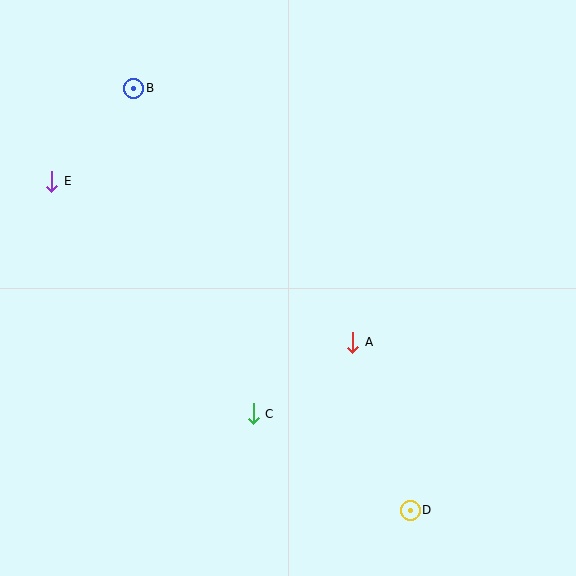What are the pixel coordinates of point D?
Point D is at (410, 510).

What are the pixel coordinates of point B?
Point B is at (134, 88).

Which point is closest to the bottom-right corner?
Point D is closest to the bottom-right corner.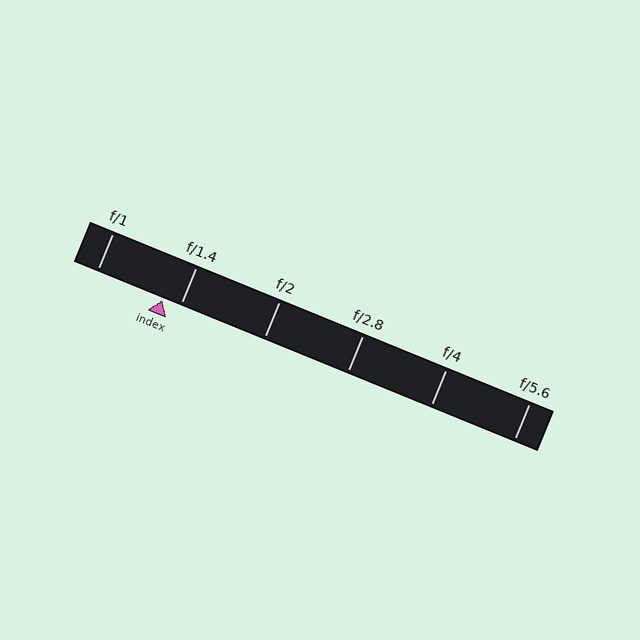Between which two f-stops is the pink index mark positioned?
The index mark is between f/1 and f/1.4.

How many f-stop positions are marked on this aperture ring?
There are 6 f-stop positions marked.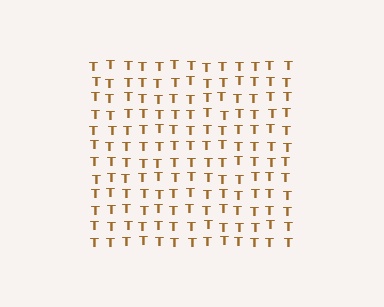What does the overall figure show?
The overall figure shows a square.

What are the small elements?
The small elements are letter T's.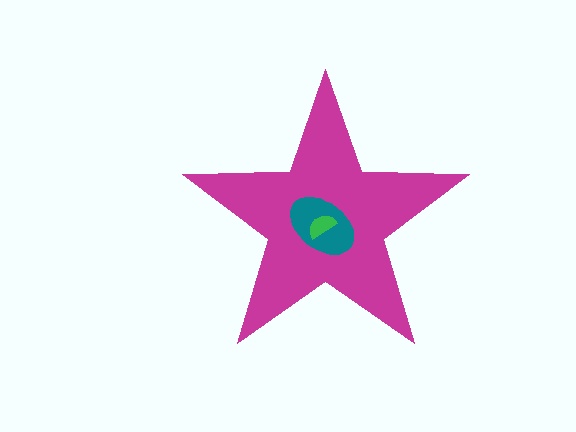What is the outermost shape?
The magenta star.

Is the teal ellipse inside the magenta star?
Yes.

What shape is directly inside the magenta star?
The teal ellipse.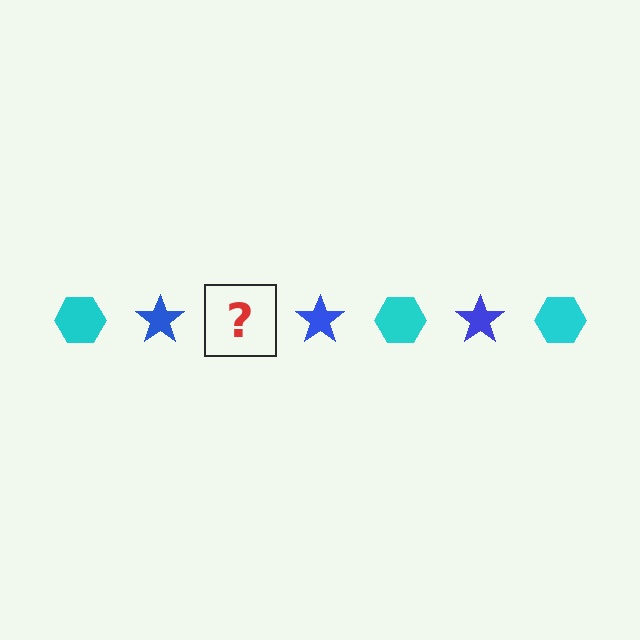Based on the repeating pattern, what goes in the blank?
The blank should be a cyan hexagon.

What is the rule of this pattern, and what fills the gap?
The rule is that the pattern alternates between cyan hexagon and blue star. The gap should be filled with a cyan hexagon.